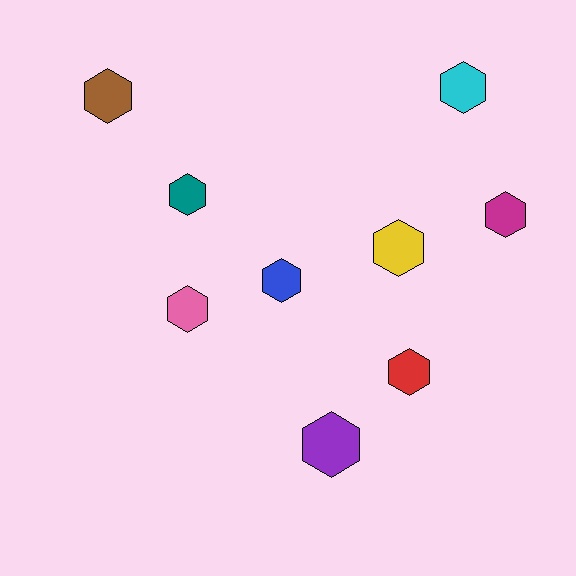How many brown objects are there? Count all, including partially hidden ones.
There is 1 brown object.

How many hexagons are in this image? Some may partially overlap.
There are 9 hexagons.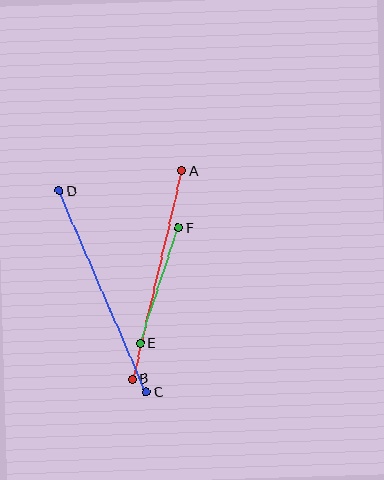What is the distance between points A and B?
The distance is approximately 214 pixels.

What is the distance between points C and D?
The distance is approximately 219 pixels.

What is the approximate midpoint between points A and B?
The midpoint is at approximately (157, 275) pixels.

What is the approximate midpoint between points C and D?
The midpoint is at approximately (103, 292) pixels.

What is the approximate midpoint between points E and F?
The midpoint is at approximately (159, 286) pixels.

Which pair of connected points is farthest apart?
Points C and D are farthest apart.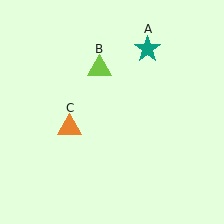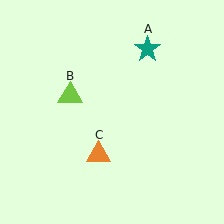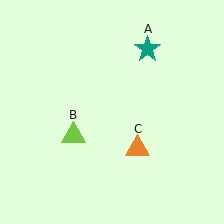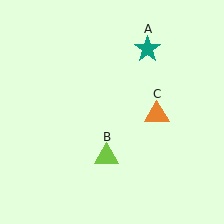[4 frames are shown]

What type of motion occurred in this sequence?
The lime triangle (object B), orange triangle (object C) rotated counterclockwise around the center of the scene.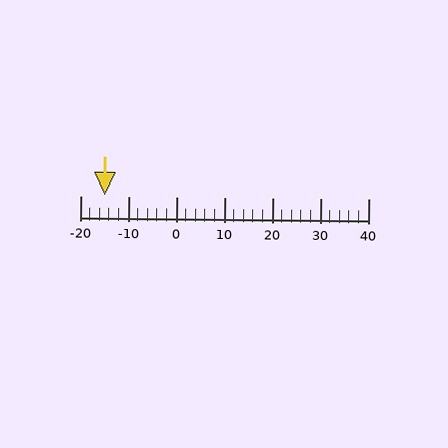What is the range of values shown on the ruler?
The ruler shows values from -20 to 40.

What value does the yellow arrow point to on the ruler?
The yellow arrow points to approximately -15.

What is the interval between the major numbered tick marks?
The major tick marks are spaced 10 units apart.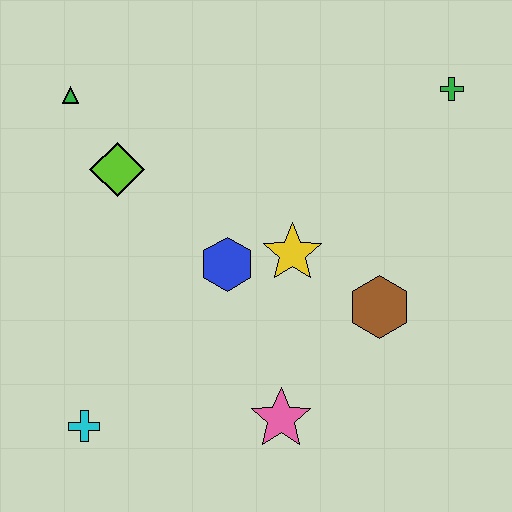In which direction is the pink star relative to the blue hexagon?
The pink star is below the blue hexagon.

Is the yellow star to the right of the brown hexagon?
No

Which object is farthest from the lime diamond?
The green cross is farthest from the lime diamond.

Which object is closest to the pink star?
The brown hexagon is closest to the pink star.